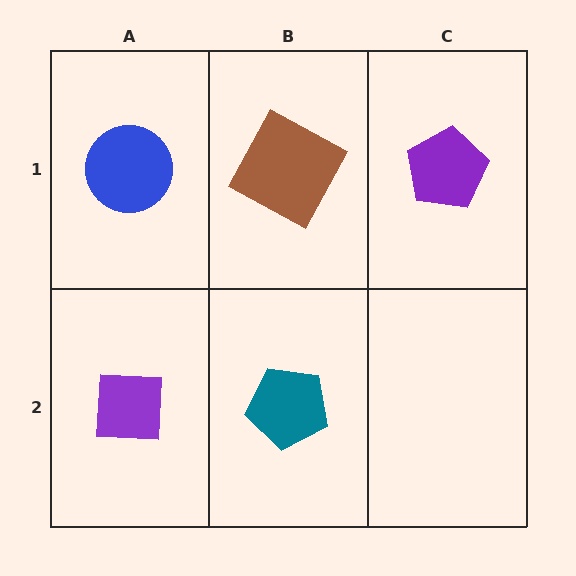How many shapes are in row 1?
3 shapes.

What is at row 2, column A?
A purple square.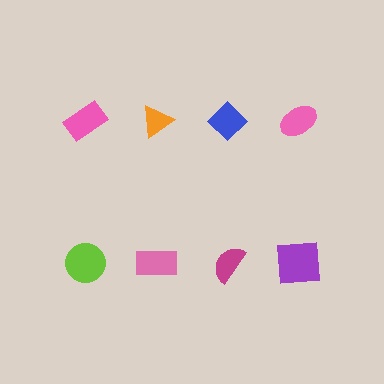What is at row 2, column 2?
A pink rectangle.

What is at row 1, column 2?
An orange triangle.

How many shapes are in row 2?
4 shapes.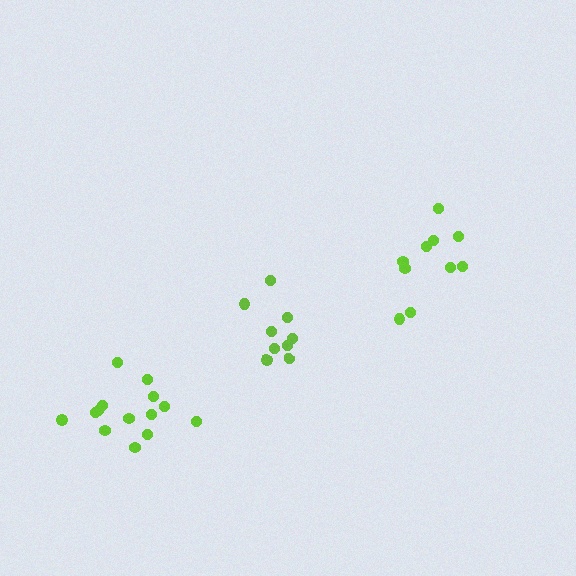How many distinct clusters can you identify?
There are 3 distinct clusters.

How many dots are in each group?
Group 1: 10 dots, Group 2: 14 dots, Group 3: 9 dots (33 total).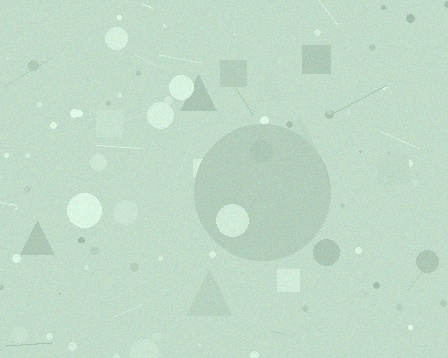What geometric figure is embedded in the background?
A circle is embedded in the background.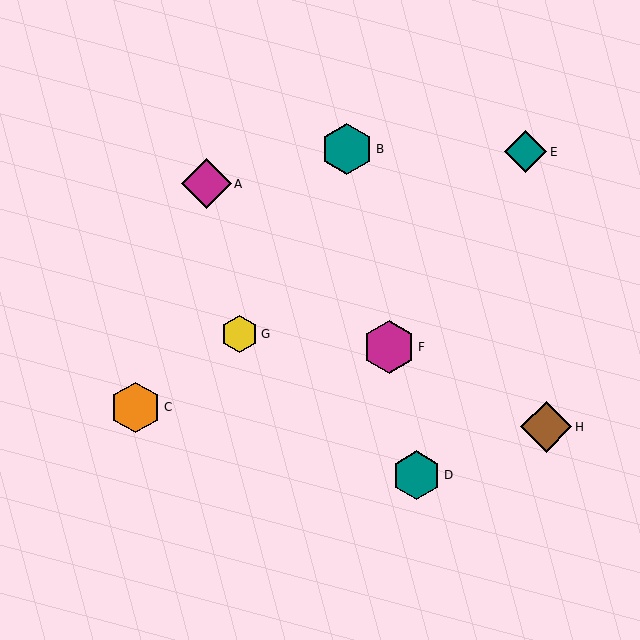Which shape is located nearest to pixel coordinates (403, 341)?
The magenta hexagon (labeled F) at (389, 347) is nearest to that location.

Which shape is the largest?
The magenta hexagon (labeled F) is the largest.